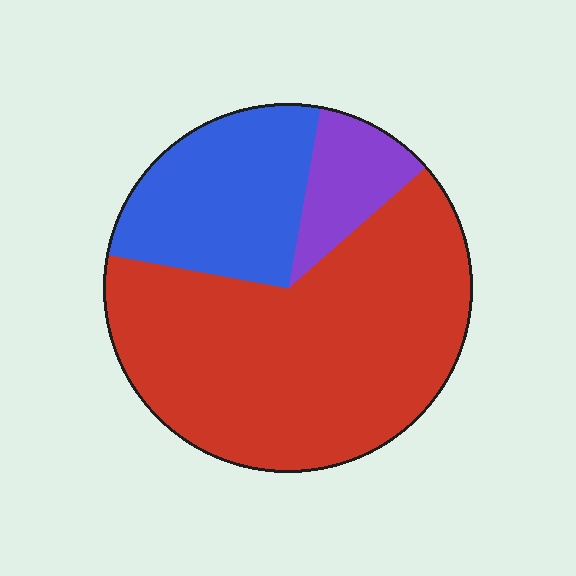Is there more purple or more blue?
Blue.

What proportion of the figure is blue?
Blue takes up about one quarter (1/4) of the figure.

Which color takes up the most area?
Red, at roughly 65%.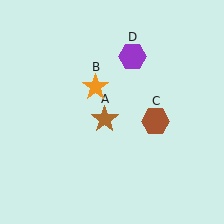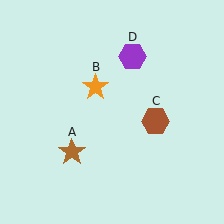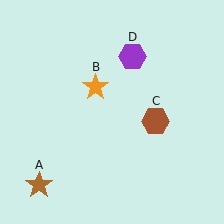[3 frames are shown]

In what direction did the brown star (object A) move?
The brown star (object A) moved down and to the left.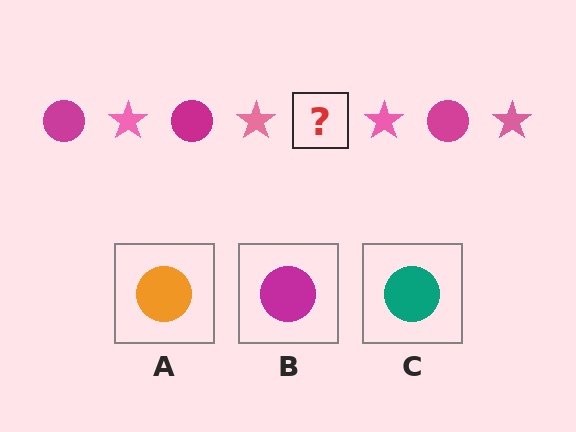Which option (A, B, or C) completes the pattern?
B.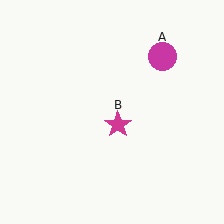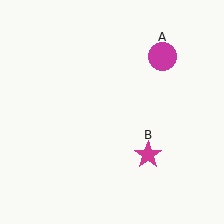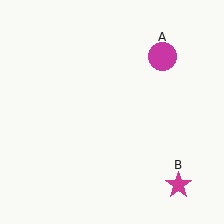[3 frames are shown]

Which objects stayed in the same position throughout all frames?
Magenta circle (object A) remained stationary.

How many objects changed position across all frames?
1 object changed position: magenta star (object B).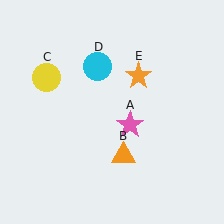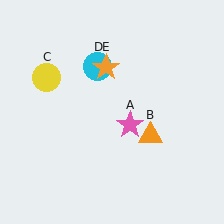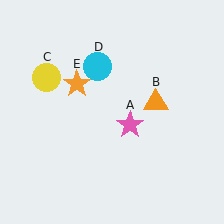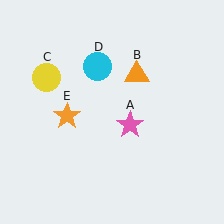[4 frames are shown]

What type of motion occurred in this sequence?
The orange triangle (object B), orange star (object E) rotated counterclockwise around the center of the scene.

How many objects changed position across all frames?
2 objects changed position: orange triangle (object B), orange star (object E).